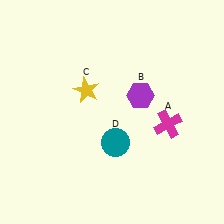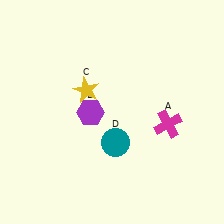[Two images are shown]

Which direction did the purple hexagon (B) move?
The purple hexagon (B) moved left.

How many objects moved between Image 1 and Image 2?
1 object moved between the two images.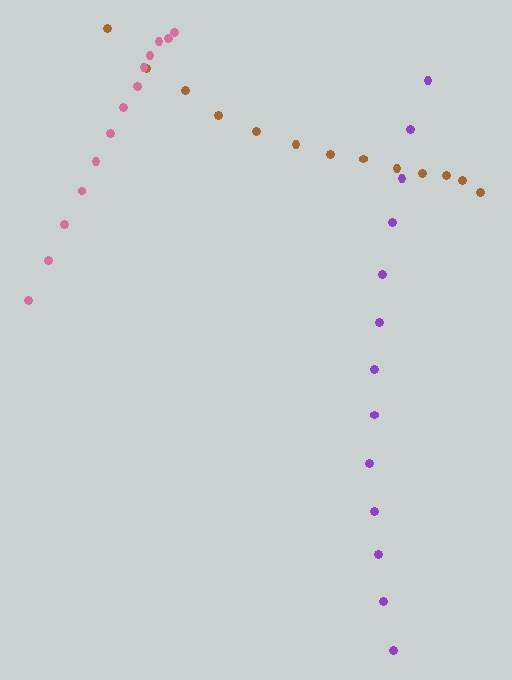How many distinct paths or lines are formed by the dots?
There are 3 distinct paths.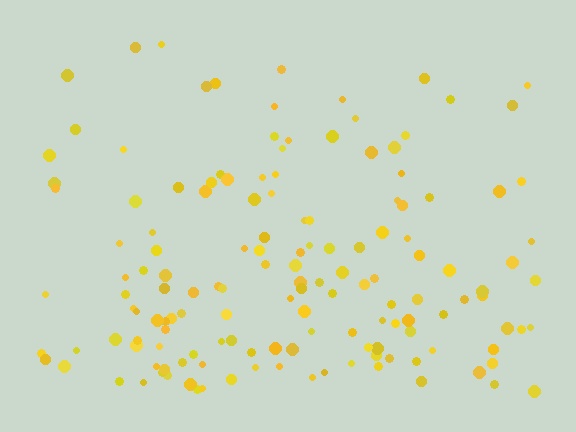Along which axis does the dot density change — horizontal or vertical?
Vertical.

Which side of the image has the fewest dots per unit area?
The top.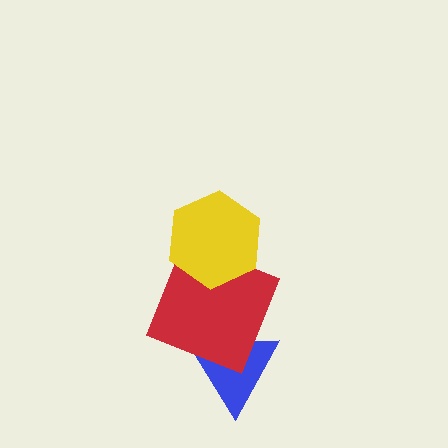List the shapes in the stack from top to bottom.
From top to bottom: the yellow hexagon, the red square, the blue triangle.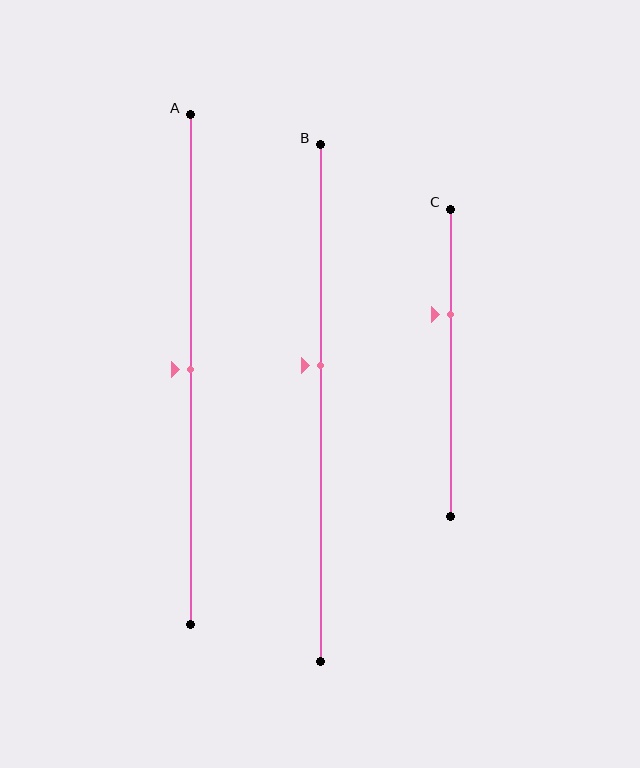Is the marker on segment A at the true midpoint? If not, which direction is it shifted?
Yes, the marker on segment A is at the true midpoint.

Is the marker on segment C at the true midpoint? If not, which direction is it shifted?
No, the marker on segment C is shifted upward by about 16% of the segment length.